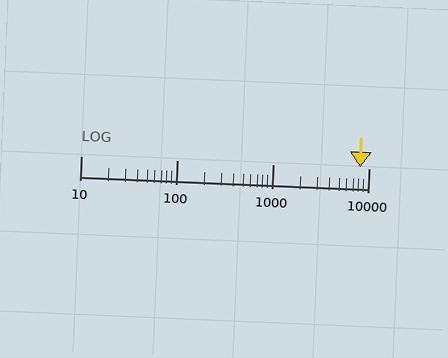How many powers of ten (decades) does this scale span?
The scale spans 3 decades, from 10 to 10000.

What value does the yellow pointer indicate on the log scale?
The pointer indicates approximately 8100.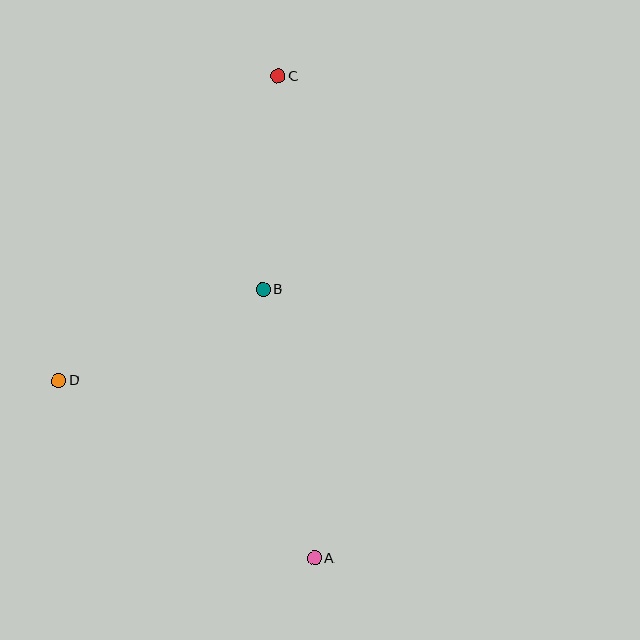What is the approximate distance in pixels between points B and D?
The distance between B and D is approximately 223 pixels.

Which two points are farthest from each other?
Points A and C are farthest from each other.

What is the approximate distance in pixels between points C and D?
The distance between C and D is approximately 375 pixels.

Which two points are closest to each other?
Points B and C are closest to each other.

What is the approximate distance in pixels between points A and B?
The distance between A and B is approximately 274 pixels.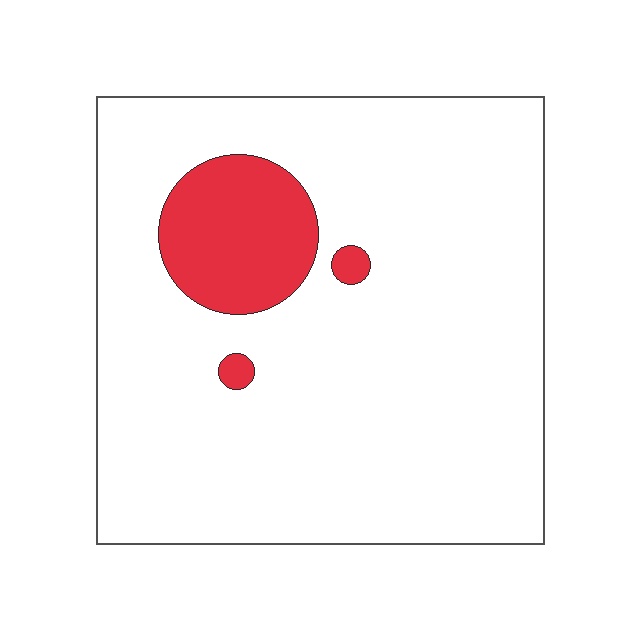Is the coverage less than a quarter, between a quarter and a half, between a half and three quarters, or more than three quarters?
Less than a quarter.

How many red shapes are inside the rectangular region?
3.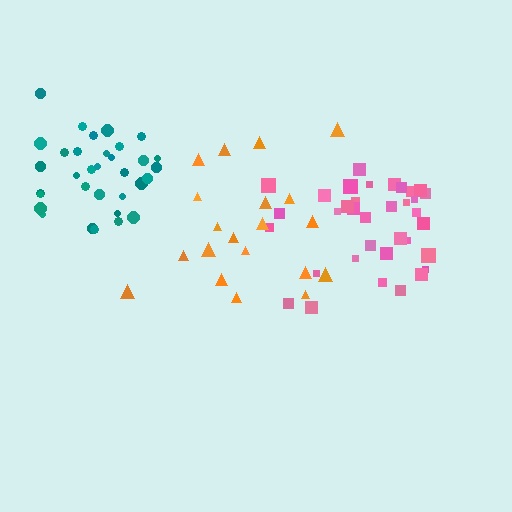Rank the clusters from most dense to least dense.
pink, teal, orange.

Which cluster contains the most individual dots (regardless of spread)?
Pink (35).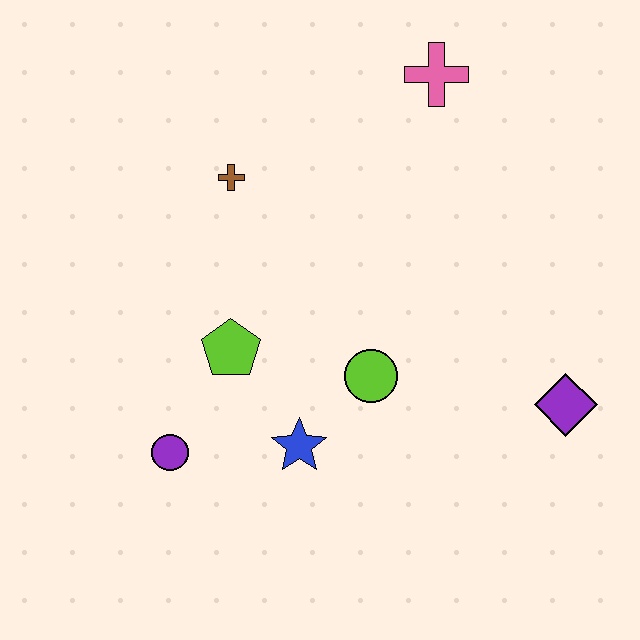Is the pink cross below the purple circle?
No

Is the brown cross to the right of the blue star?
No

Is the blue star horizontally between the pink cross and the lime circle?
No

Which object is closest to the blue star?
The lime circle is closest to the blue star.